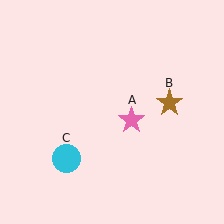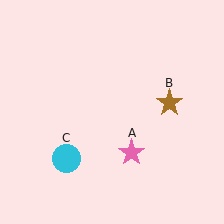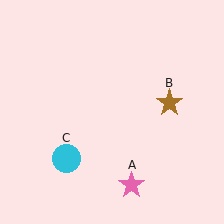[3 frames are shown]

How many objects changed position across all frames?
1 object changed position: pink star (object A).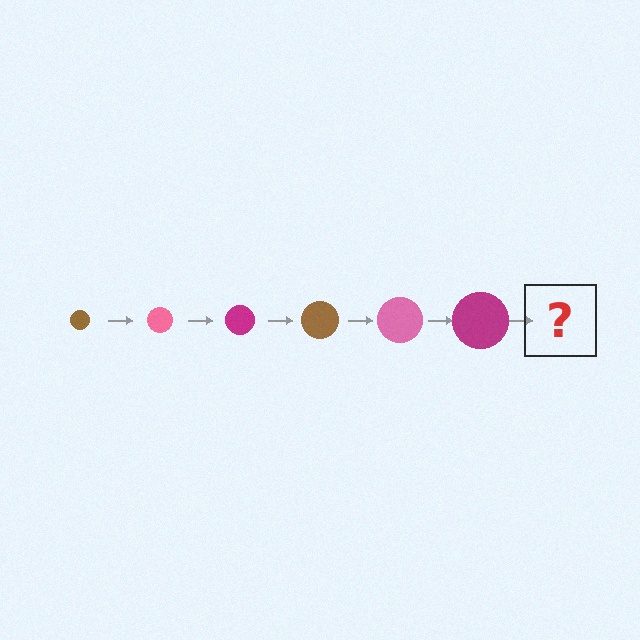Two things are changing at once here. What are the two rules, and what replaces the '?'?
The two rules are that the circle grows larger each step and the color cycles through brown, pink, and magenta. The '?' should be a brown circle, larger than the previous one.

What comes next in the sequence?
The next element should be a brown circle, larger than the previous one.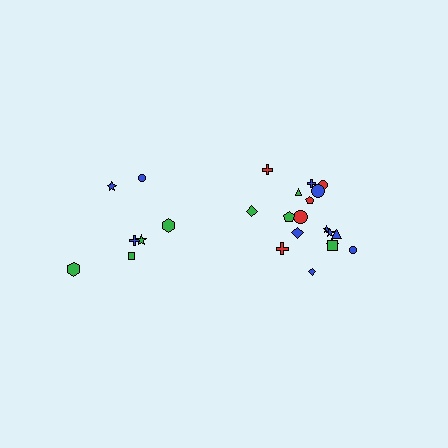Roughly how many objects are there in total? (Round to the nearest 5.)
Roughly 25 objects in total.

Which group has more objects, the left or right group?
The right group.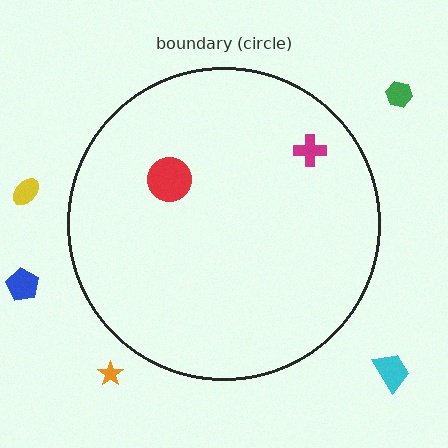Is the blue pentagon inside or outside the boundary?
Outside.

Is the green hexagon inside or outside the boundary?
Outside.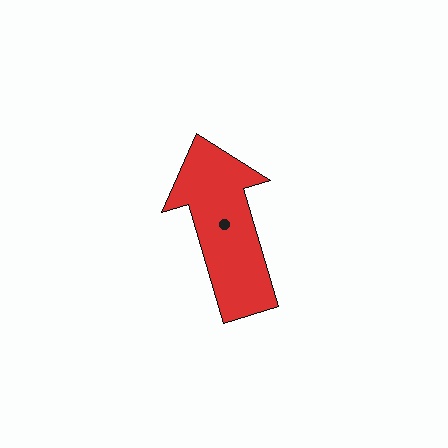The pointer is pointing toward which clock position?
Roughly 11 o'clock.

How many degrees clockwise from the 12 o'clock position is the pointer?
Approximately 343 degrees.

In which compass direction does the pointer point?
North.